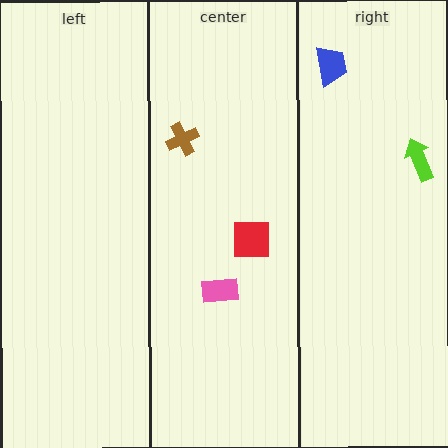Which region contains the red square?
The center region.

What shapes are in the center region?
The red square, the pink rectangle, the brown cross.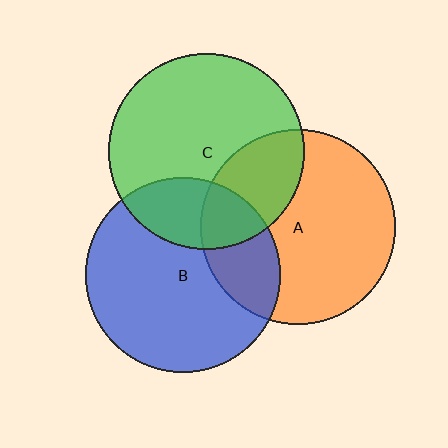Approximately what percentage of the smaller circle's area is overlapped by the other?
Approximately 30%.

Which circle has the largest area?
Circle C (green).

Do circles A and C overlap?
Yes.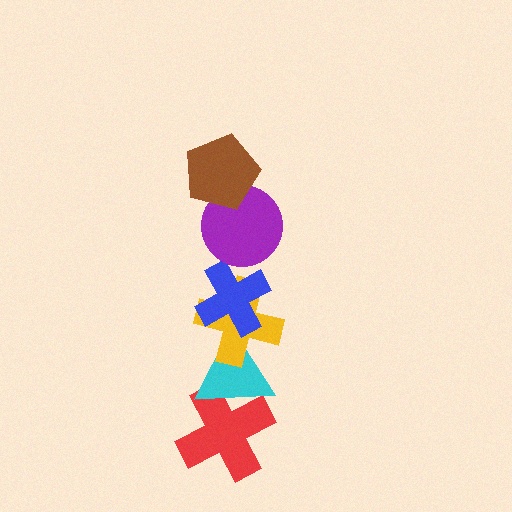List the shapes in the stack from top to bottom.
From top to bottom: the brown pentagon, the purple circle, the blue cross, the yellow cross, the cyan triangle, the red cross.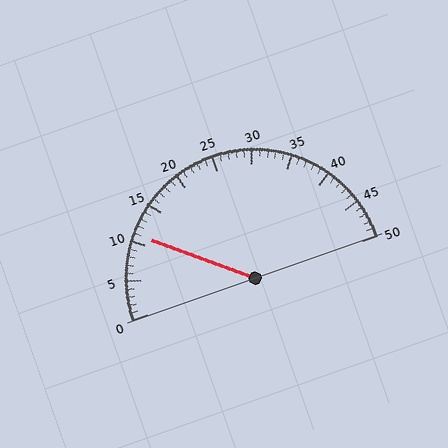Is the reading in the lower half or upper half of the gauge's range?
The reading is in the lower half of the range (0 to 50).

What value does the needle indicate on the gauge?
The needle indicates approximately 11.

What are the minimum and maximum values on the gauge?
The gauge ranges from 0 to 50.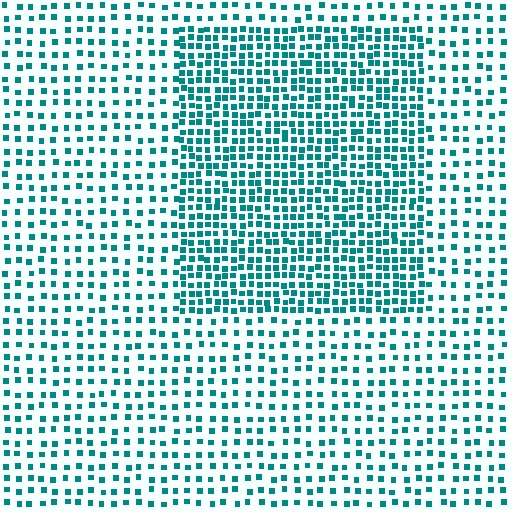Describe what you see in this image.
The image contains small teal elements arranged at two different densities. A rectangle-shaped region is visible where the elements are more densely packed than the surrounding area.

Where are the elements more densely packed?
The elements are more densely packed inside the rectangle boundary.